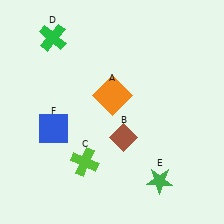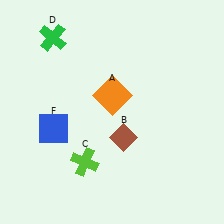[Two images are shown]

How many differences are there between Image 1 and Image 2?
There is 1 difference between the two images.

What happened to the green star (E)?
The green star (E) was removed in Image 2. It was in the bottom-right area of Image 1.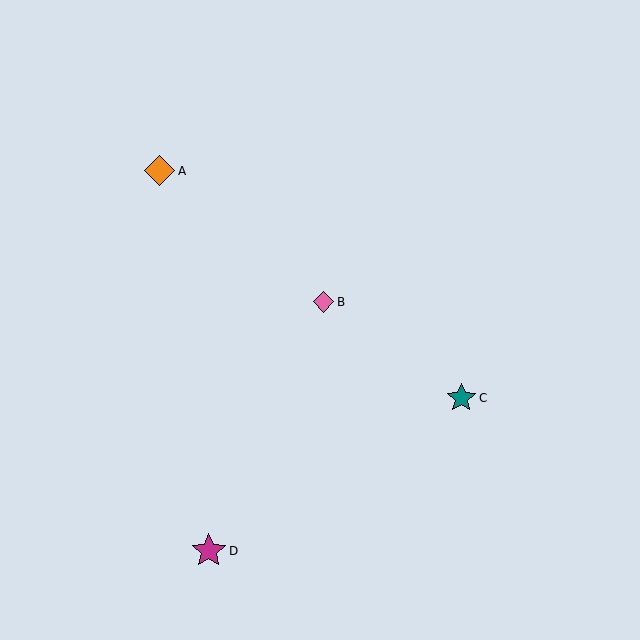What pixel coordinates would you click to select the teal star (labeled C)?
Click at (461, 398) to select the teal star C.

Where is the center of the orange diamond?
The center of the orange diamond is at (159, 171).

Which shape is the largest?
The magenta star (labeled D) is the largest.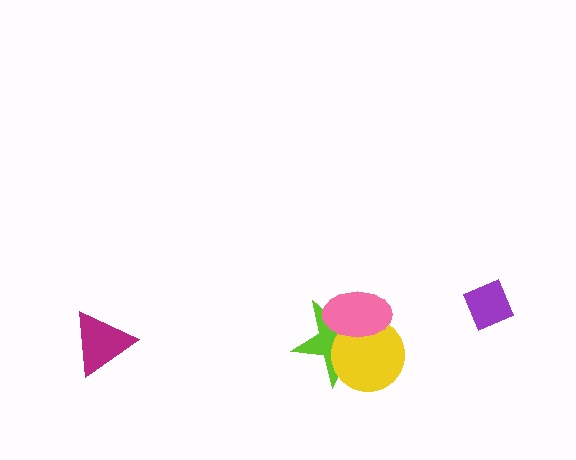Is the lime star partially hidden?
Yes, it is partially covered by another shape.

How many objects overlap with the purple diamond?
0 objects overlap with the purple diamond.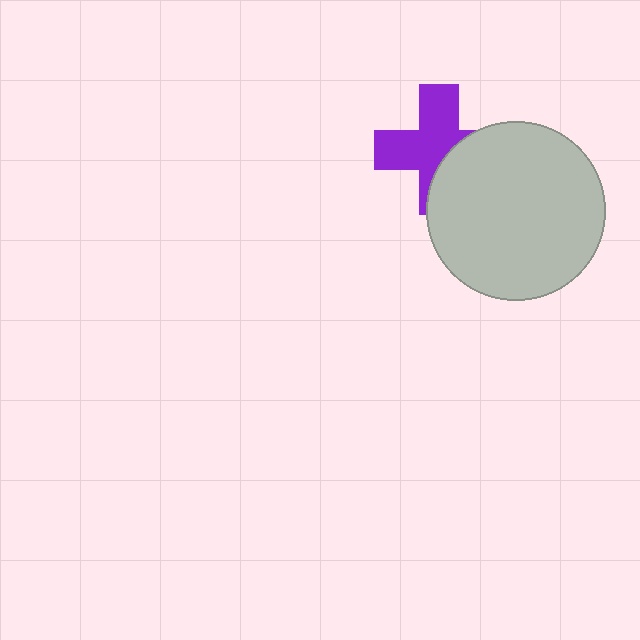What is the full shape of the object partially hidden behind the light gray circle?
The partially hidden object is a purple cross.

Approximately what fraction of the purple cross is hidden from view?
Roughly 39% of the purple cross is hidden behind the light gray circle.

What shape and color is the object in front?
The object in front is a light gray circle.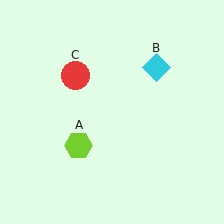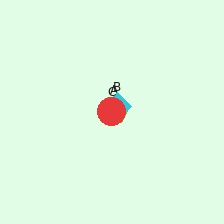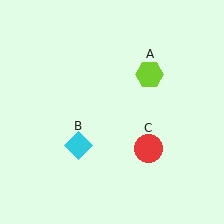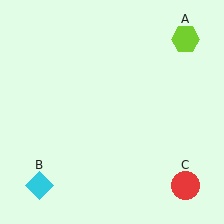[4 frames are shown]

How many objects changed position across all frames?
3 objects changed position: lime hexagon (object A), cyan diamond (object B), red circle (object C).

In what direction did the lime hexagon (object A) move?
The lime hexagon (object A) moved up and to the right.